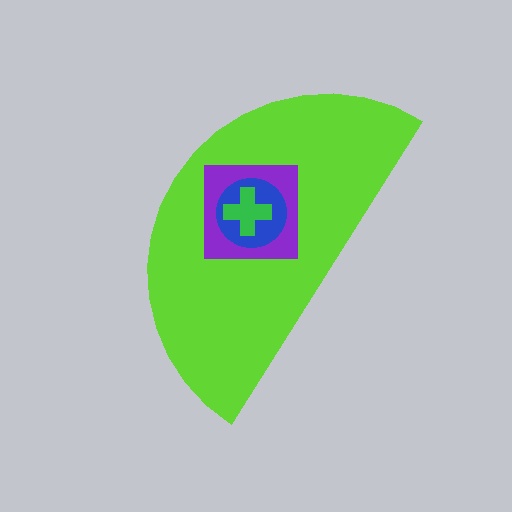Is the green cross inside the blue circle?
Yes.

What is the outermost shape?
The lime semicircle.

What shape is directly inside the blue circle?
The green cross.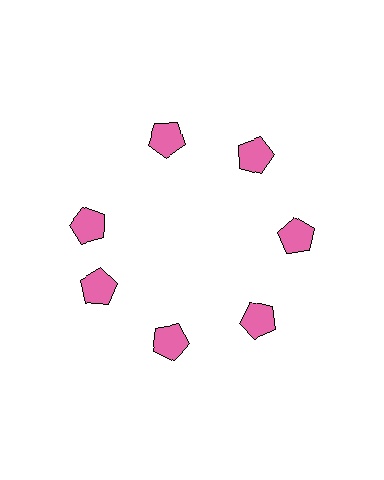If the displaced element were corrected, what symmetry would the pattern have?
It would have 7-fold rotational symmetry — the pattern would map onto itself every 51 degrees.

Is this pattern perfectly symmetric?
No. The 7 pink pentagons are arranged in a ring, but one element near the 10 o'clock position is rotated out of alignment along the ring, breaking the 7-fold rotational symmetry.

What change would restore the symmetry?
The symmetry would be restored by rotating it back into even spacing with its neighbors so that all 7 pentagons sit at equal angles and equal distance from the center.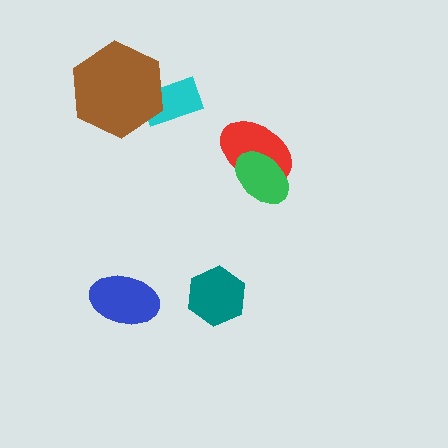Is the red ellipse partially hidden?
Yes, it is partially covered by another shape.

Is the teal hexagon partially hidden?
No, no other shape covers it.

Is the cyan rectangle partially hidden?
Yes, it is partially covered by another shape.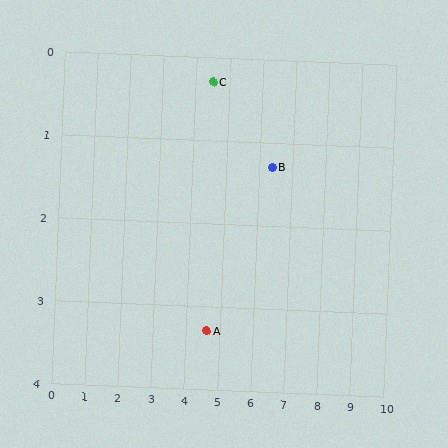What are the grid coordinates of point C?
Point C is at approximately (4.5, 0.3).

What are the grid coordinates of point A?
Point A is at approximately (4.6, 3.3).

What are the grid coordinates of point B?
Point B is at approximately (6.4, 1.3).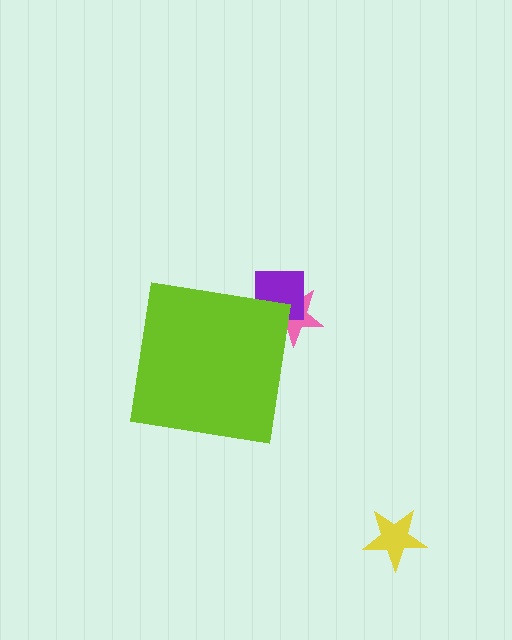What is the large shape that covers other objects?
A lime square.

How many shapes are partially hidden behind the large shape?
2 shapes are partially hidden.